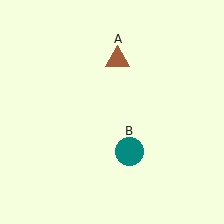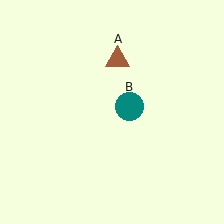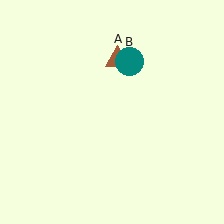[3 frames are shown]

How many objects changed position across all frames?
1 object changed position: teal circle (object B).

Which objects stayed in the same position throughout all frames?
Brown triangle (object A) remained stationary.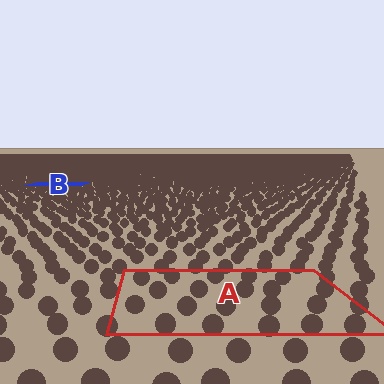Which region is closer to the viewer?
Region A is closer. The texture elements there are larger and more spread out.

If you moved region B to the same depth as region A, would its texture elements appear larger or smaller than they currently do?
They would appear larger. At a closer depth, the same texture elements are projected at a bigger on-screen size.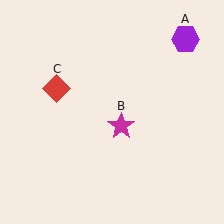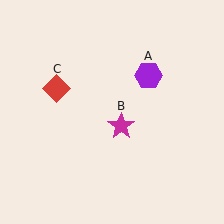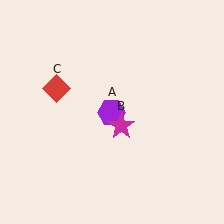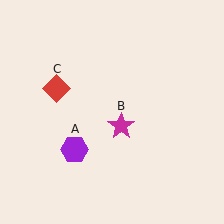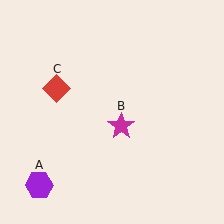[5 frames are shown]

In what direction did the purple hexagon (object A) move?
The purple hexagon (object A) moved down and to the left.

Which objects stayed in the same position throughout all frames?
Magenta star (object B) and red diamond (object C) remained stationary.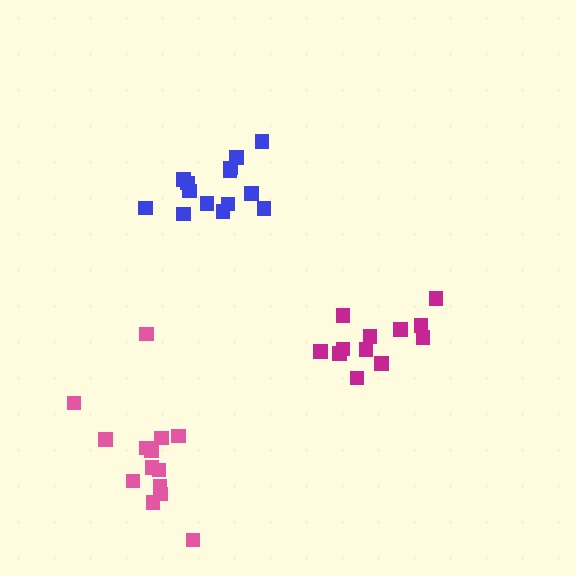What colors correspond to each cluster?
The clusters are colored: pink, blue, magenta.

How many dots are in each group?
Group 1: 14 dots, Group 2: 14 dots, Group 3: 12 dots (40 total).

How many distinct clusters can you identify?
There are 3 distinct clusters.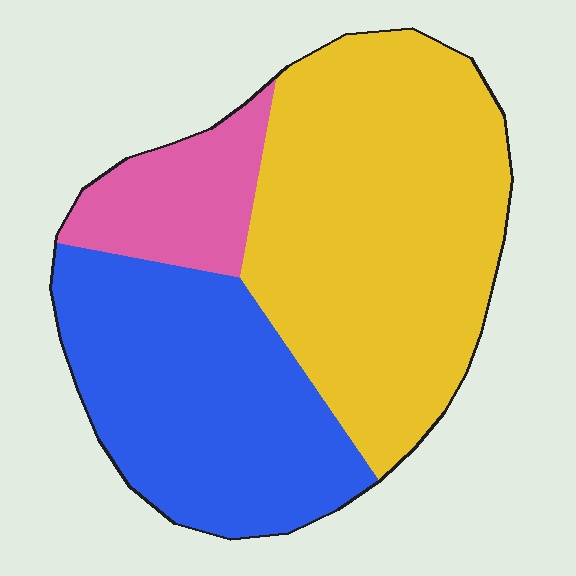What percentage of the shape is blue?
Blue covers around 35% of the shape.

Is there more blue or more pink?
Blue.